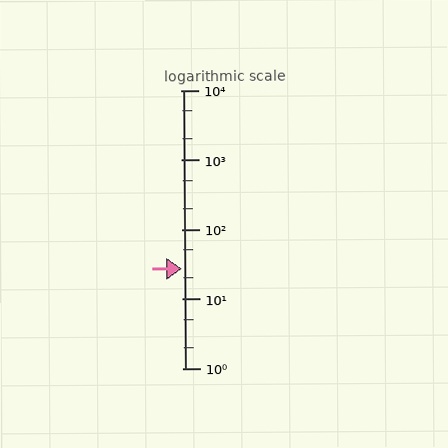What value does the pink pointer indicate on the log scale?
The pointer indicates approximately 27.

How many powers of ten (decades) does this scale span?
The scale spans 4 decades, from 1 to 10000.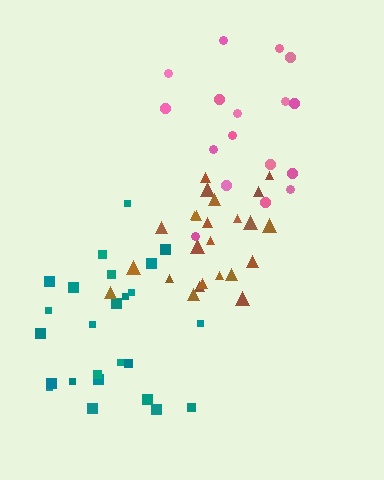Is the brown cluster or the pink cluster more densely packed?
Brown.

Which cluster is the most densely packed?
Brown.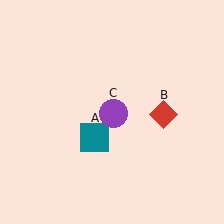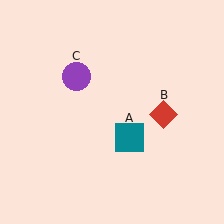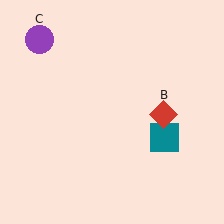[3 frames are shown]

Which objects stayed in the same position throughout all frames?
Red diamond (object B) remained stationary.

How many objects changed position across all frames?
2 objects changed position: teal square (object A), purple circle (object C).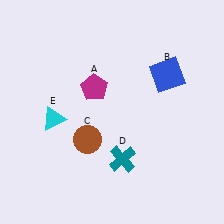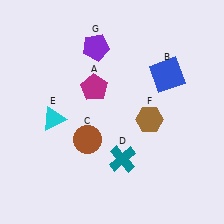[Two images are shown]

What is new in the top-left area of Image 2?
A purple pentagon (G) was added in the top-left area of Image 2.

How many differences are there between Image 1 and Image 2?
There are 2 differences between the two images.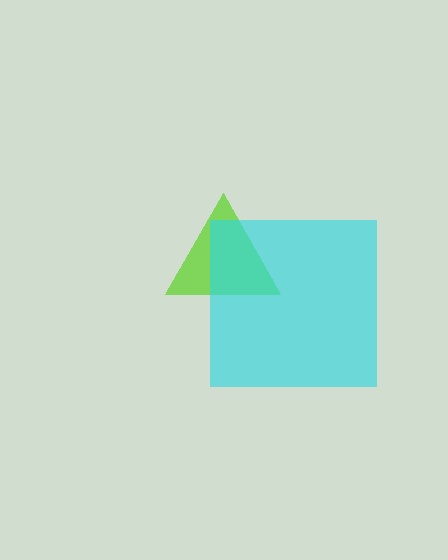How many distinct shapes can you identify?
There are 2 distinct shapes: a lime triangle, a cyan square.